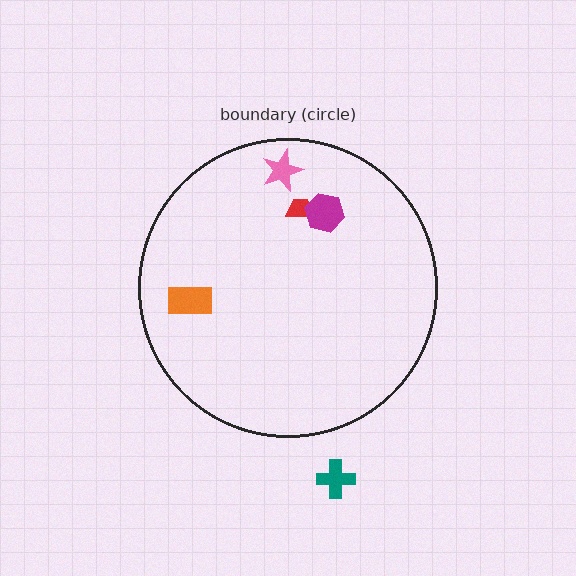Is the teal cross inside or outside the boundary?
Outside.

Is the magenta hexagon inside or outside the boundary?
Inside.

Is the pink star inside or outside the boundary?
Inside.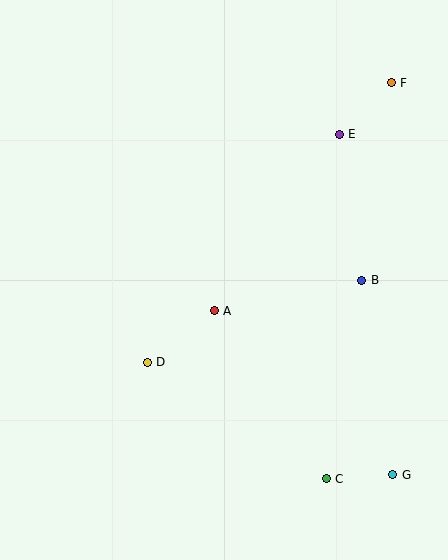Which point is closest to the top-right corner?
Point F is closest to the top-right corner.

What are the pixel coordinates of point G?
Point G is at (393, 475).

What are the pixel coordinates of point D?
Point D is at (147, 362).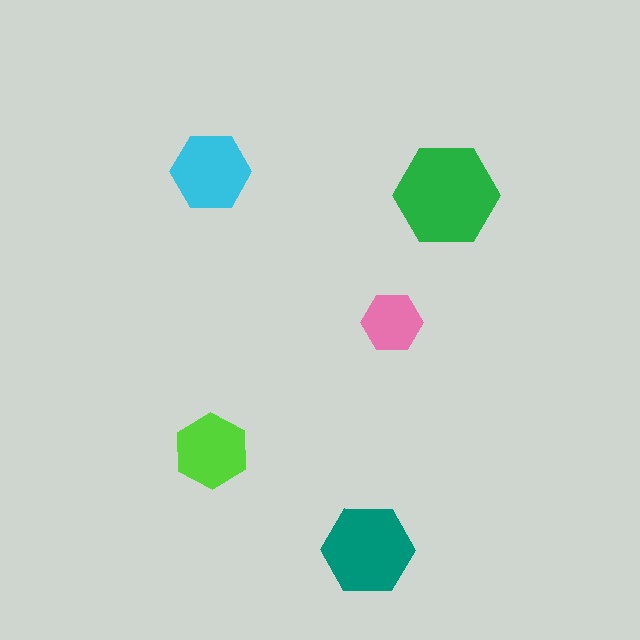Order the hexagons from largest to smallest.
the green one, the teal one, the cyan one, the lime one, the pink one.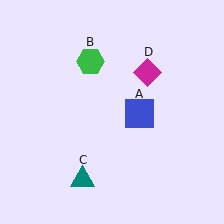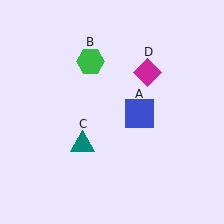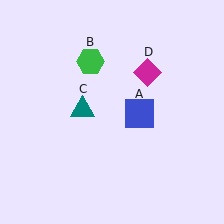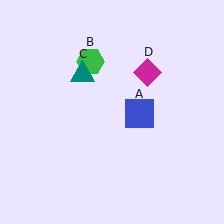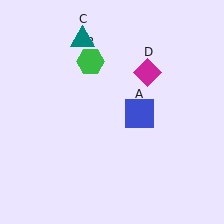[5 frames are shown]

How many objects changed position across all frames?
1 object changed position: teal triangle (object C).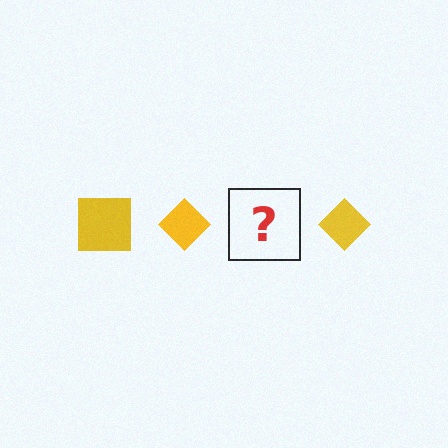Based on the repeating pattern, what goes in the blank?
The blank should be a yellow square.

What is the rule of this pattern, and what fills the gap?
The rule is that the pattern cycles through square, diamond shapes in yellow. The gap should be filled with a yellow square.